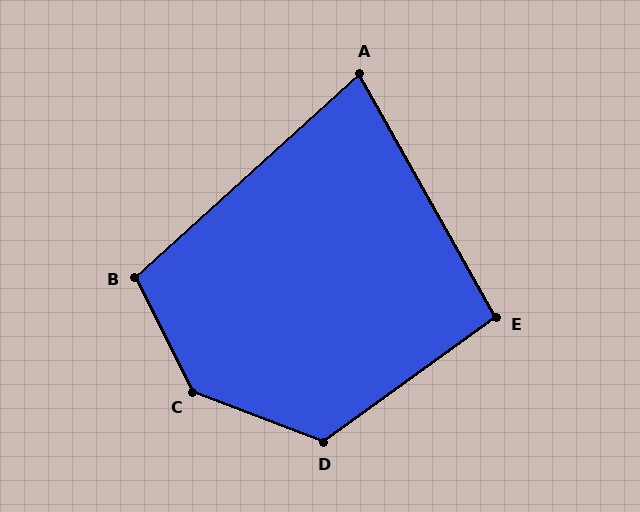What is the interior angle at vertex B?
Approximately 105 degrees (obtuse).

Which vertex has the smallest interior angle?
A, at approximately 77 degrees.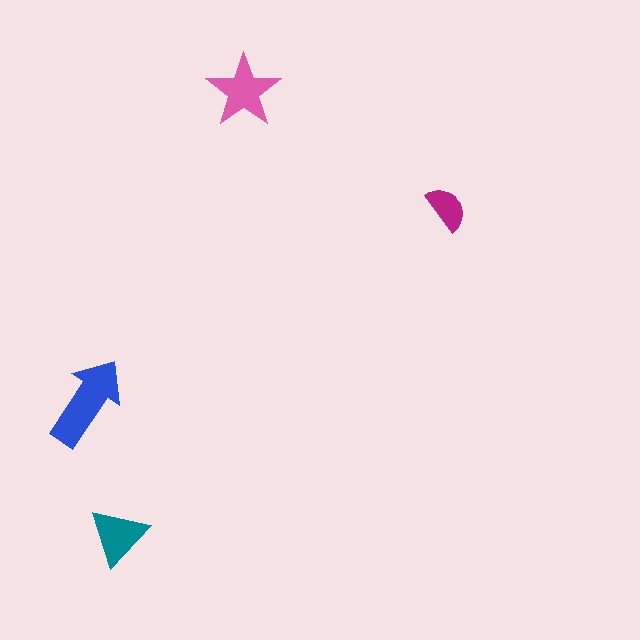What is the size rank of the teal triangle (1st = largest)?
3rd.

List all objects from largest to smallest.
The blue arrow, the pink star, the teal triangle, the magenta semicircle.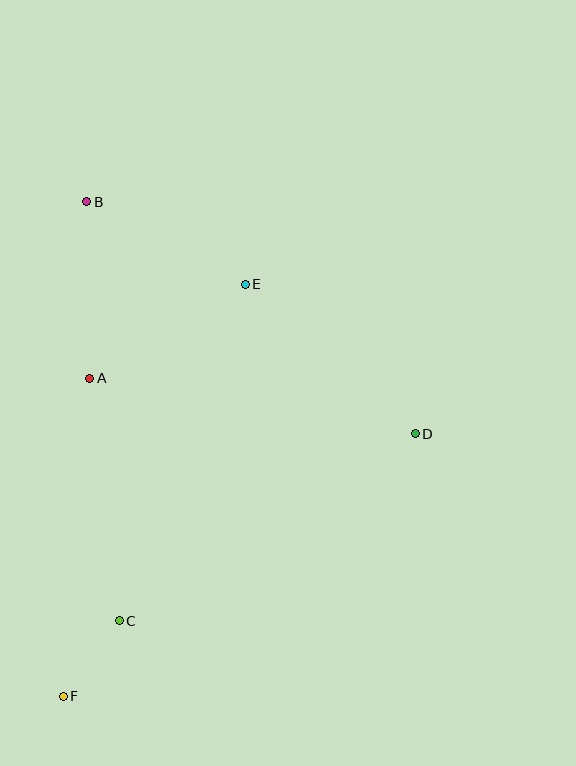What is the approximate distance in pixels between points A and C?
The distance between A and C is approximately 244 pixels.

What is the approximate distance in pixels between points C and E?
The distance between C and E is approximately 359 pixels.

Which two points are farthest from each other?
Points B and F are farthest from each other.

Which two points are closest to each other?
Points C and F are closest to each other.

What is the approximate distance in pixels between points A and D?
The distance between A and D is approximately 330 pixels.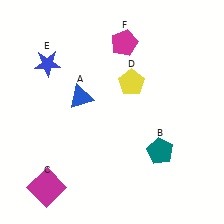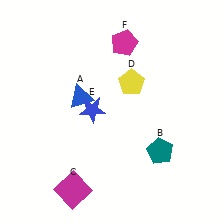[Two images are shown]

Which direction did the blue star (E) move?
The blue star (E) moved down.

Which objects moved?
The objects that moved are: the magenta square (C), the blue star (E).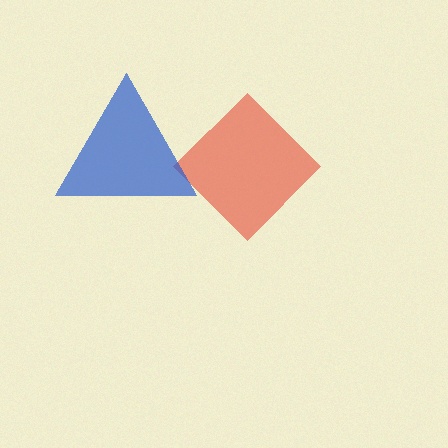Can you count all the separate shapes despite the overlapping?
Yes, there are 2 separate shapes.